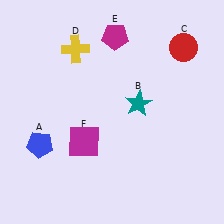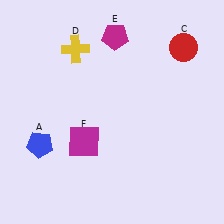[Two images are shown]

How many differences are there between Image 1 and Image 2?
There is 1 difference between the two images.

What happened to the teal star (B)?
The teal star (B) was removed in Image 2. It was in the top-right area of Image 1.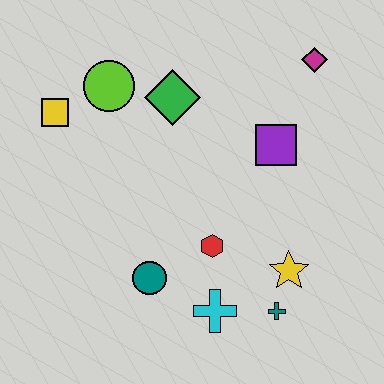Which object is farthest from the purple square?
The yellow square is farthest from the purple square.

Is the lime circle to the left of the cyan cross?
Yes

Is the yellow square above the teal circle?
Yes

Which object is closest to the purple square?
The magenta diamond is closest to the purple square.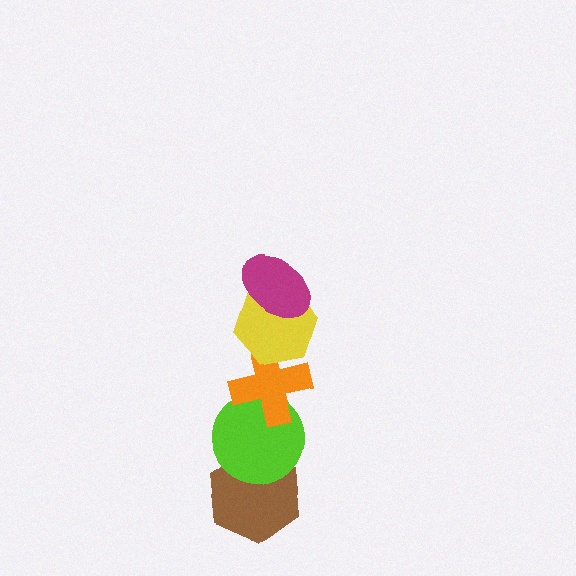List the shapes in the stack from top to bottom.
From top to bottom: the magenta ellipse, the yellow hexagon, the orange cross, the lime circle, the brown hexagon.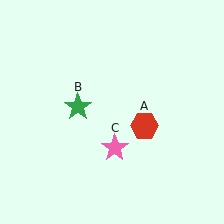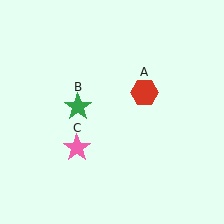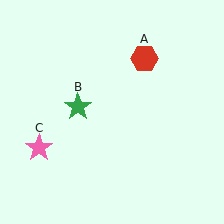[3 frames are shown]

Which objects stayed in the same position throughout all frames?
Green star (object B) remained stationary.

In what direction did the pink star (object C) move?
The pink star (object C) moved left.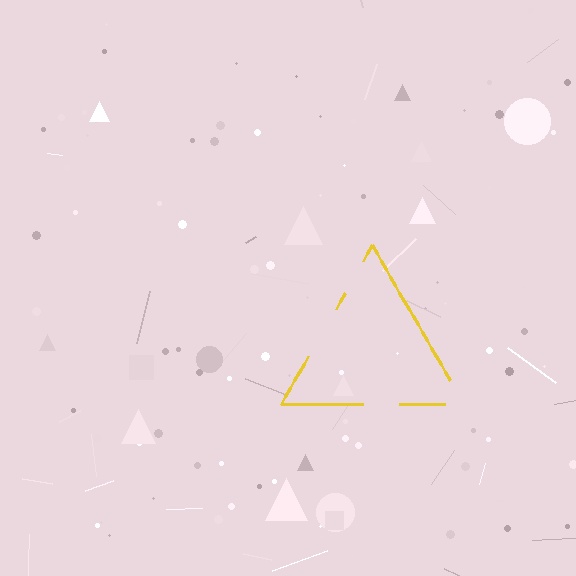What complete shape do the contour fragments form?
The contour fragments form a triangle.